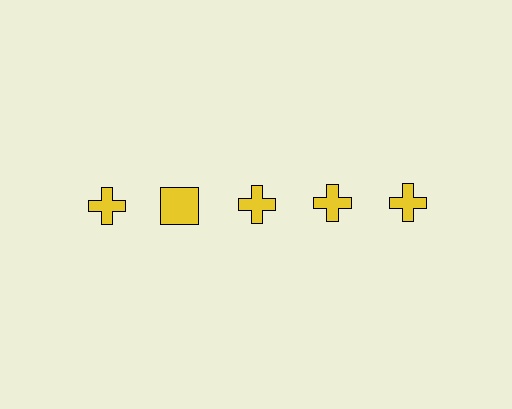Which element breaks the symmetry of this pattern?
The yellow square in the top row, second from left column breaks the symmetry. All other shapes are yellow crosses.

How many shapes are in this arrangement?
There are 5 shapes arranged in a grid pattern.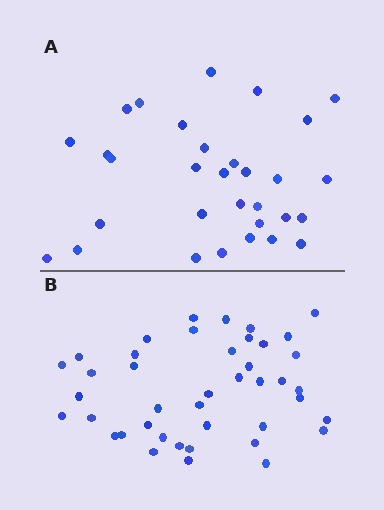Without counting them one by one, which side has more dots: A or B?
Region B (the bottom region) has more dots.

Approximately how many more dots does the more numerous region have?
Region B has roughly 12 or so more dots than region A.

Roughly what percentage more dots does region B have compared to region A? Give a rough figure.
About 35% more.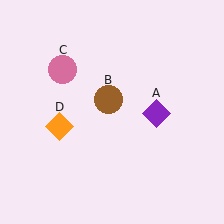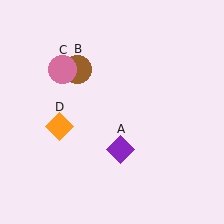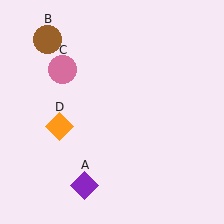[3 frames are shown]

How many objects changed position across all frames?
2 objects changed position: purple diamond (object A), brown circle (object B).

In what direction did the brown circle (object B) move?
The brown circle (object B) moved up and to the left.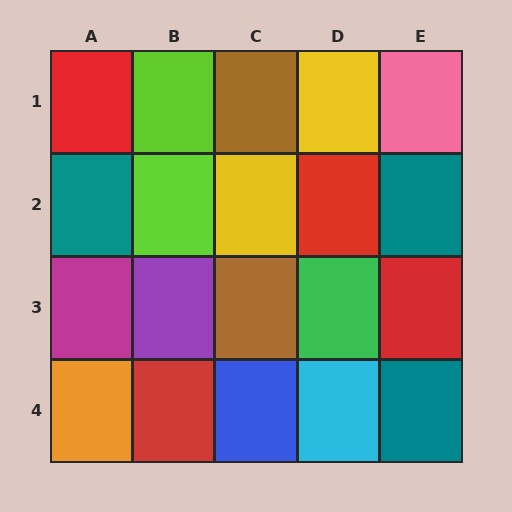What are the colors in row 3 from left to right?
Magenta, purple, brown, green, red.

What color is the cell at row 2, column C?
Yellow.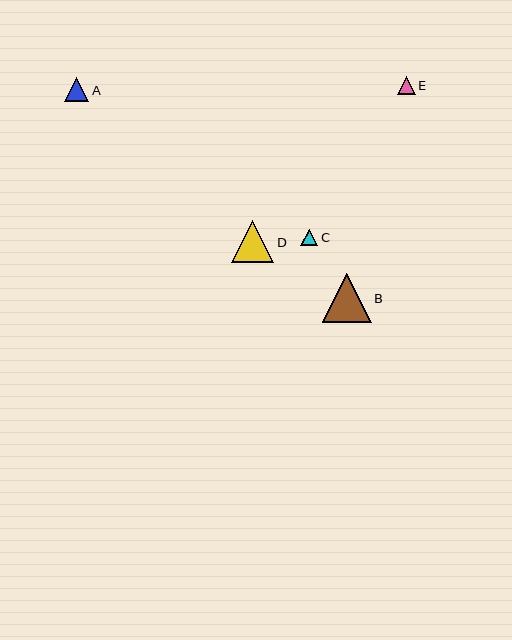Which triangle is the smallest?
Triangle C is the smallest with a size of approximately 17 pixels.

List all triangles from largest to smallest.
From largest to smallest: B, D, A, E, C.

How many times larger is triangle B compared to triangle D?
Triangle B is approximately 1.2 times the size of triangle D.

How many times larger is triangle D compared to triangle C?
Triangle D is approximately 2.5 times the size of triangle C.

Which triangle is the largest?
Triangle B is the largest with a size of approximately 49 pixels.